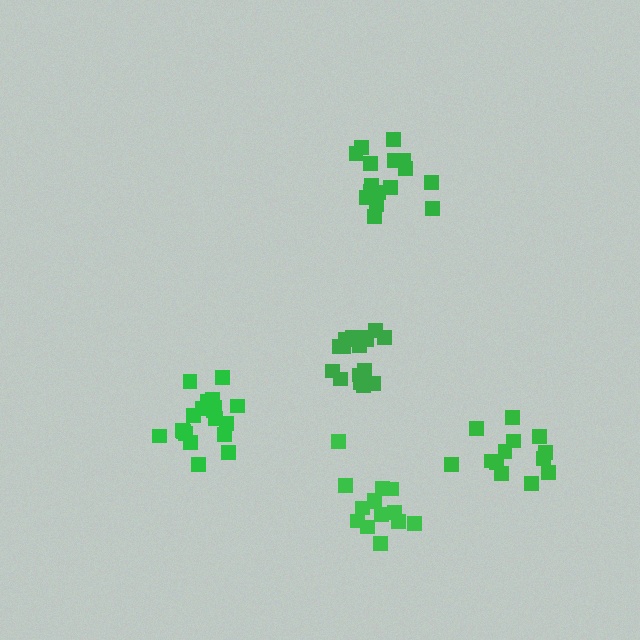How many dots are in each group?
Group 1: 16 dots, Group 2: 19 dots, Group 3: 14 dots, Group 4: 17 dots, Group 5: 13 dots (79 total).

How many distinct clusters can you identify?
There are 5 distinct clusters.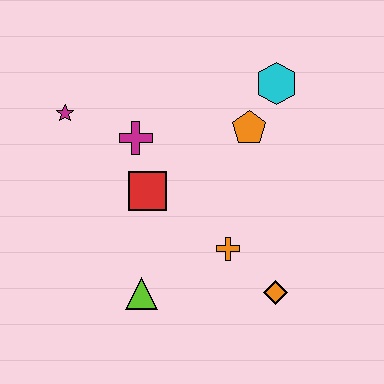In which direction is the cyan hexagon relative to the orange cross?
The cyan hexagon is above the orange cross.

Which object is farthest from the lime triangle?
The cyan hexagon is farthest from the lime triangle.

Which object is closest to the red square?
The magenta cross is closest to the red square.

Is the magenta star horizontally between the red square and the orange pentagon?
No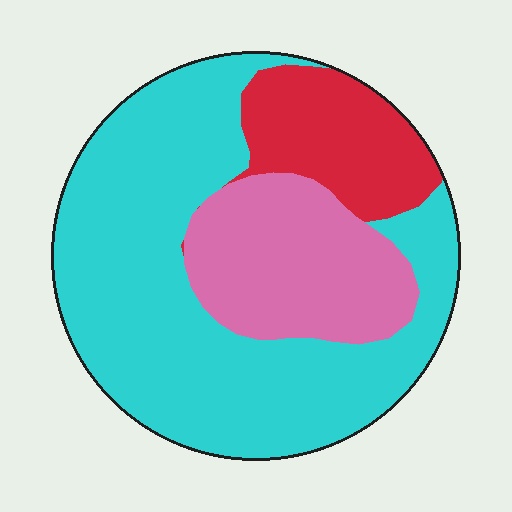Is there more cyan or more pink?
Cyan.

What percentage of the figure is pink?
Pink takes up about one quarter (1/4) of the figure.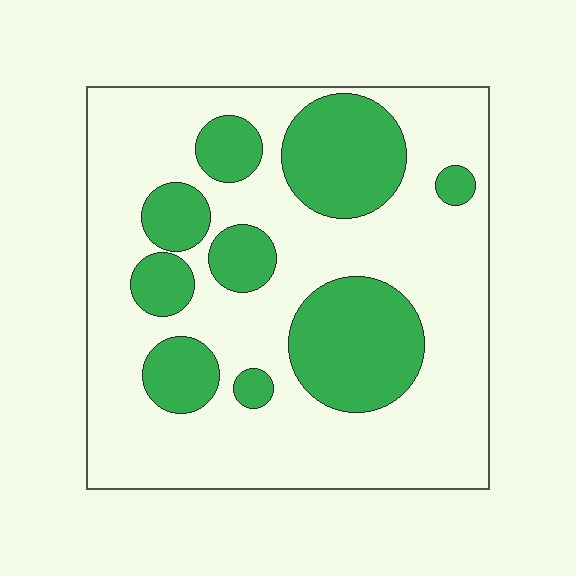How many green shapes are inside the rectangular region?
9.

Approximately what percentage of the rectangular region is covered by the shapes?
Approximately 30%.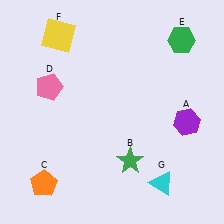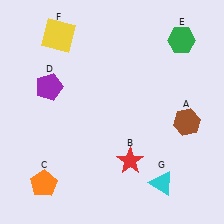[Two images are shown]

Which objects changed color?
A changed from purple to brown. B changed from green to red. D changed from pink to purple.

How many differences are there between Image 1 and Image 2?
There are 3 differences between the two images.